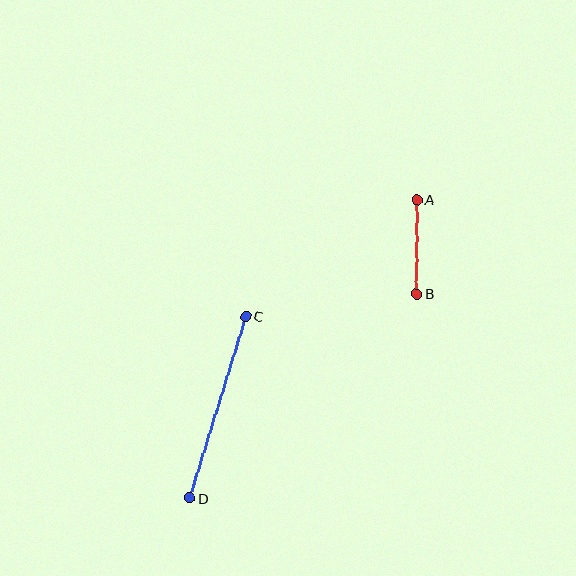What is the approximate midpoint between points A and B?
The midpoint is at approximately (417, 247) pixels.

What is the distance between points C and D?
The distance is approximately 190 pixels.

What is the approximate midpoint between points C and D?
The midpoint is at approximately (218, 407) pixels.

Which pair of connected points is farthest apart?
Points C and D are farthest apart.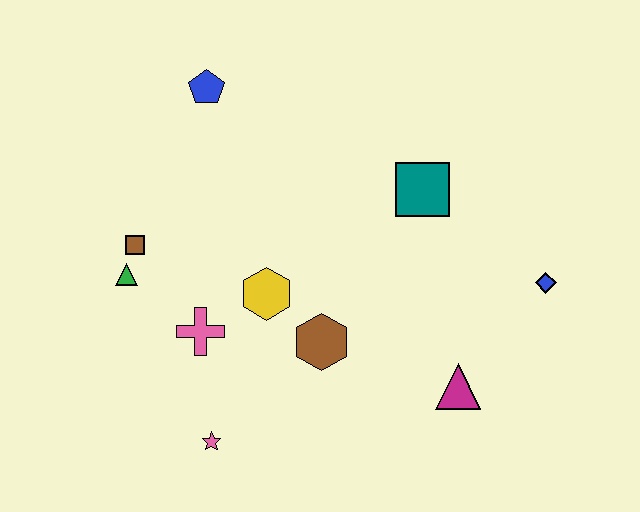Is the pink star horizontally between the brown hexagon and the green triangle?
Yes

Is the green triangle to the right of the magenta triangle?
No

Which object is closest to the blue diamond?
The magenta triangle is closest to the blue diamond.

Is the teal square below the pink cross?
No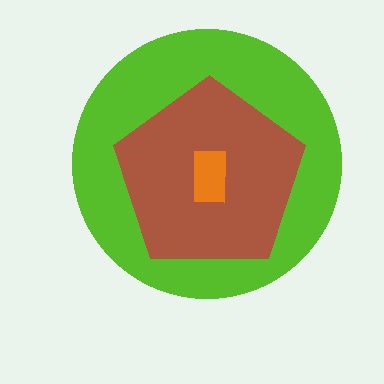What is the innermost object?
The orange rectangle.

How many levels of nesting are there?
3.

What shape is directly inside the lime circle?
The brown pentagon.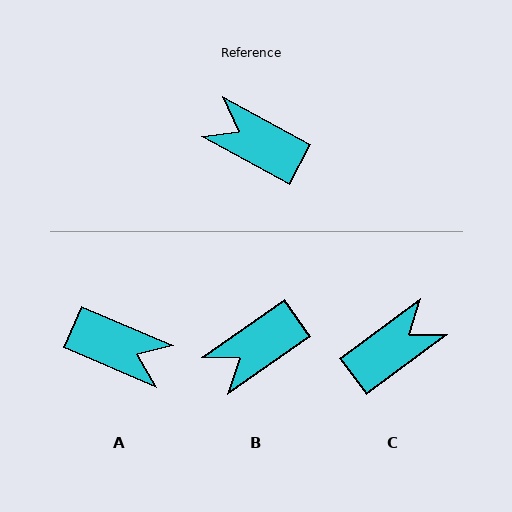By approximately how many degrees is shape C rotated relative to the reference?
Approximately 115 degrees clockwise.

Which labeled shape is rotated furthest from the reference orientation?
A, about 175 degrees away.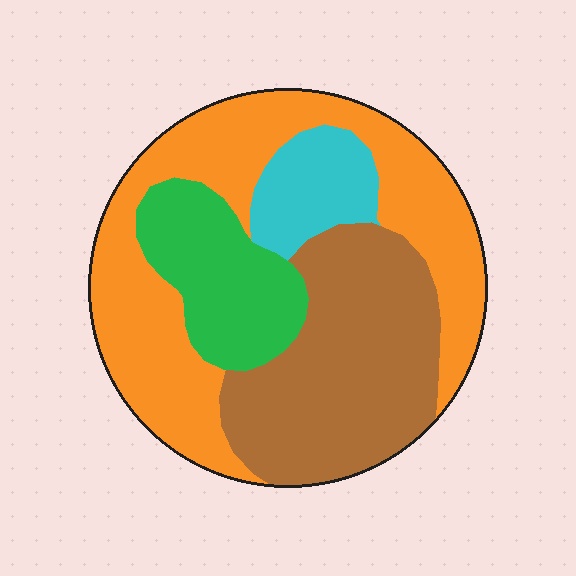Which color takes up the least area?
Cyan, at roughly 10%.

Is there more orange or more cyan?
Orange.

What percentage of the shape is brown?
Brown takes up about one third (1/3) of the shape.